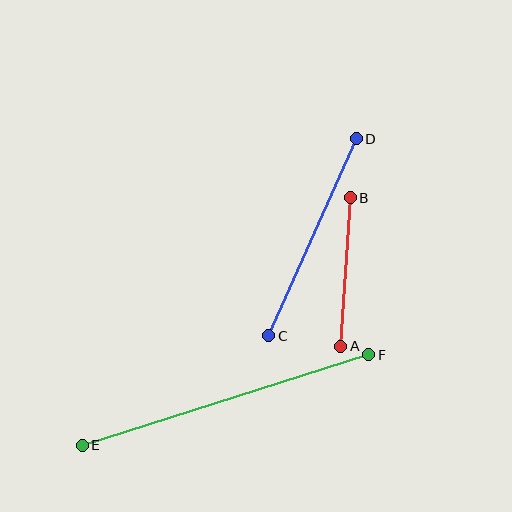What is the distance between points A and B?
The distance is approximately 149 pixels.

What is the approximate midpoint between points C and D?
The midpoint is at approximately (312, 237) pixels.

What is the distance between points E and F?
The distance is approximately 301 pixels.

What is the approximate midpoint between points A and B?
The midpoint is at approximately (346, 272) pixels.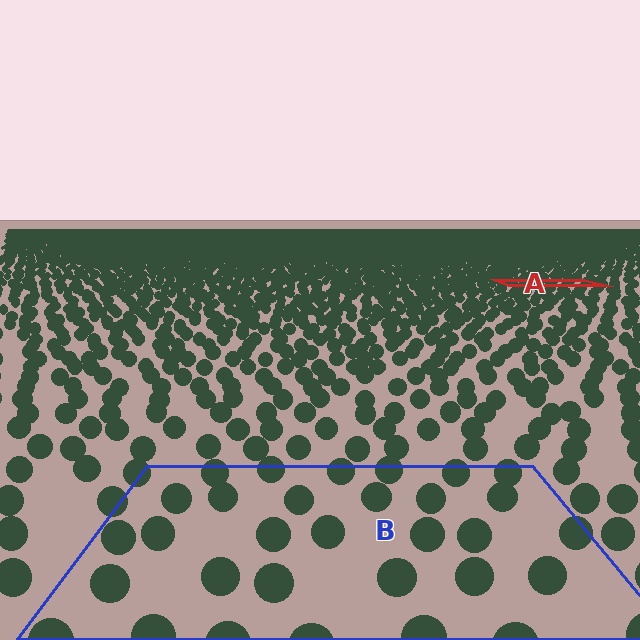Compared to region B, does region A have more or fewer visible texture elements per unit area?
Region A has more texture elements per unit area — they are packed more densely because it is farther away.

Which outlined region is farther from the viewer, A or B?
Region A is farther from the viewer — the texture elements inside it appear smaller and more densely packed.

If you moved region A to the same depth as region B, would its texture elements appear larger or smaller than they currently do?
They would appear larger. At a closer depth, the same texture elements are projected at a bigger on-screen size.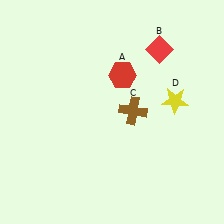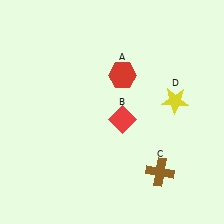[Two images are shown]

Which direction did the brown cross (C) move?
The brown cross (C) moved down.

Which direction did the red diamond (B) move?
The red diamond (B) moved down.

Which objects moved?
The objects that moved are: the red diamond (B), the brown cross (C).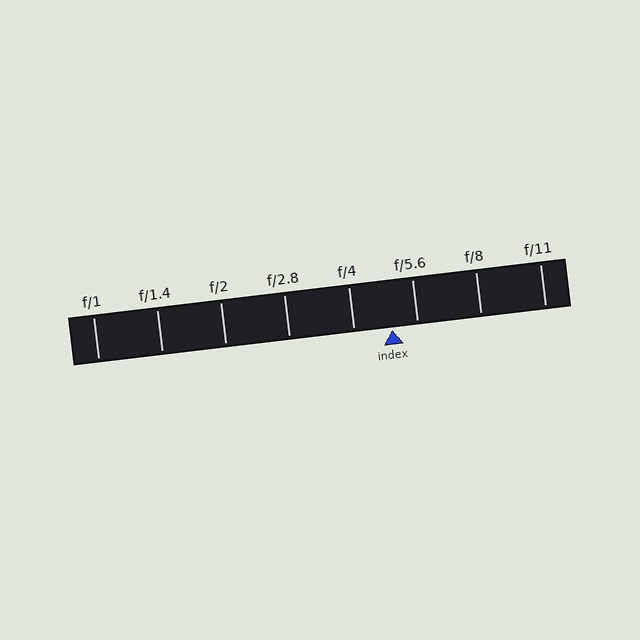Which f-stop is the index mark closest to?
The index mark is closest to f/5.6.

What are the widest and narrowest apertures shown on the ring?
The widest aperture shown is f/1 and the narrowest is f/11.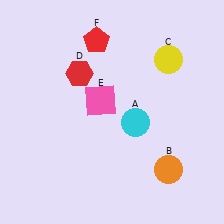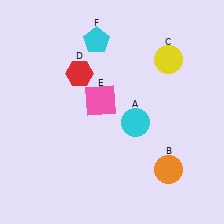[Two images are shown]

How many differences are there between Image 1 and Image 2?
There is 1 difference between the two images.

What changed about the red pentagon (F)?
In Image 1, F is red. In Image 2, it changed to cyan.